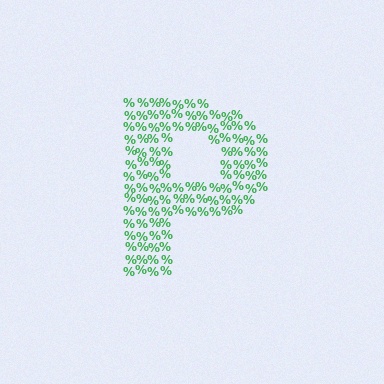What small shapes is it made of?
It is made of small percent signs.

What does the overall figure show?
The overall figure shows the letter P.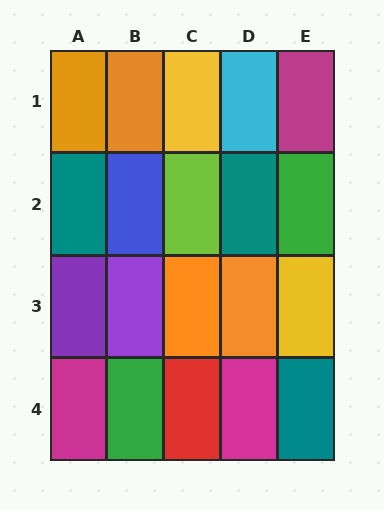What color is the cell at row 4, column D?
Magenta.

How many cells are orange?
4 cells are orange.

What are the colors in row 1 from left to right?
Orange, orange, yellow, cyan, magenta.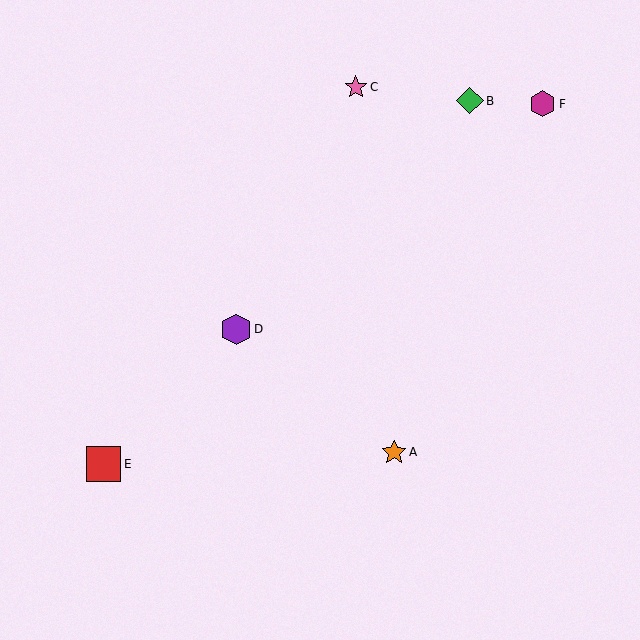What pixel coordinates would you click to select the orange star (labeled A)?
Click at (394, 452) to select the orange star A.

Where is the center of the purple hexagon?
The center of the purple hexagon is at (236, 329).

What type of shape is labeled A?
Shape A is an orange star.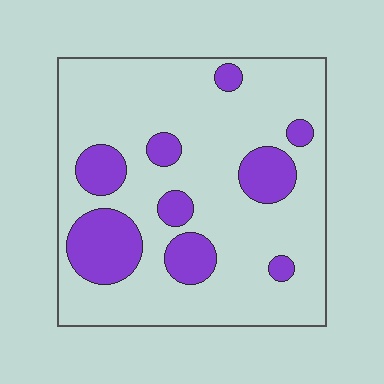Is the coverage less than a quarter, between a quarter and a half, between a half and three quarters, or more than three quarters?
Less than a quarter.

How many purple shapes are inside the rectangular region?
9.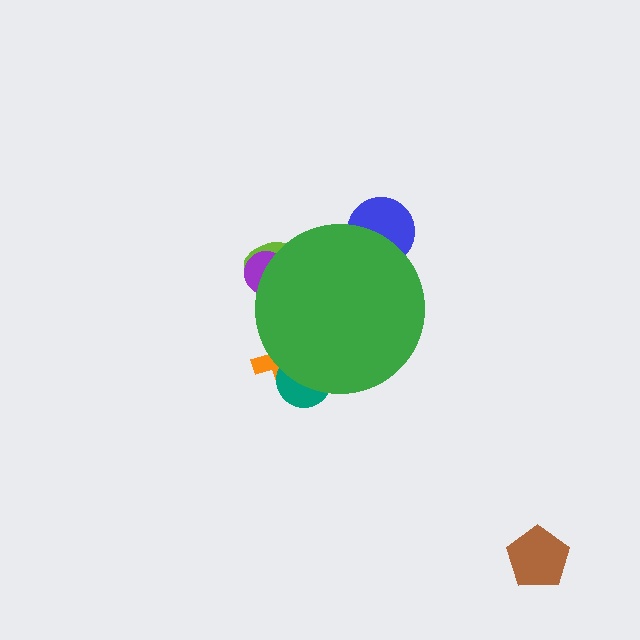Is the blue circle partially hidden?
Yes, the blue circle is partially hidden behind the green circle.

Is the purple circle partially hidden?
Yes, the purple circle is partially hidden behind the green circle.